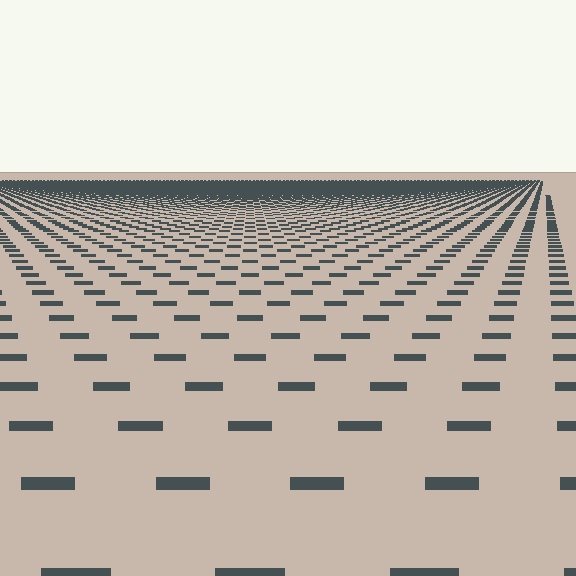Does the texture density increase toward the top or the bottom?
Density increases toward the top.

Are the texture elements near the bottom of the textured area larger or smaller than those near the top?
Larger. Near the bottom, elements are closer to the viewer and appear at a bigger on-screen size.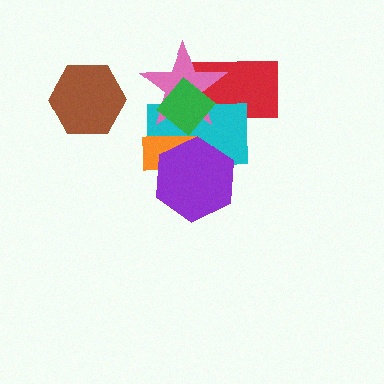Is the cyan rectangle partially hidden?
Yes, it is partially covered by another shape.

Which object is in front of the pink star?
The green diamond is in front of the pink star.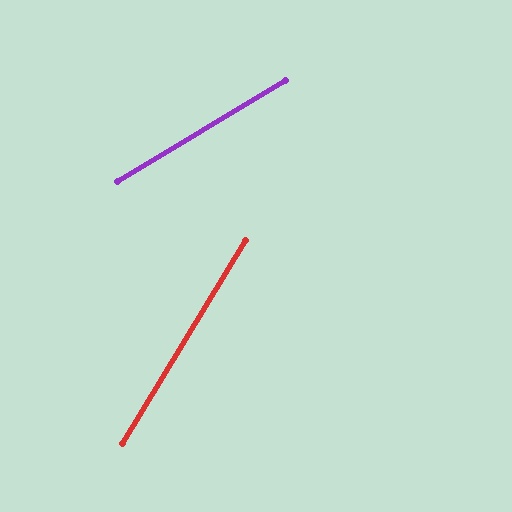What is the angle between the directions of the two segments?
Approximately 28 degrees.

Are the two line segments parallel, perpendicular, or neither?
Neither parallel nor perpendicular — they differ by about 28°.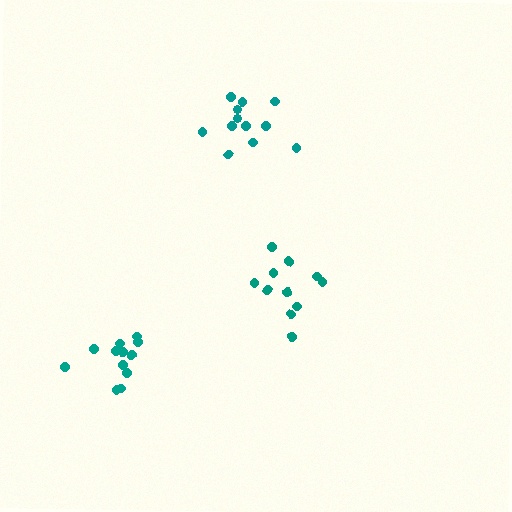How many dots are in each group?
Group 1: 12 dots, Group 2: 11 dots, Group 3: 12 dots (35 total).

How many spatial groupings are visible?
There are 3 spatial groupings.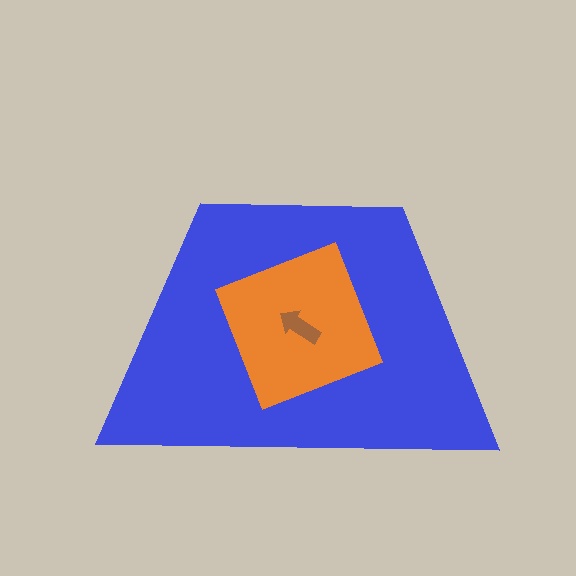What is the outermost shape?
The blue trapezoid.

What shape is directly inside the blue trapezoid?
The orange diamond.